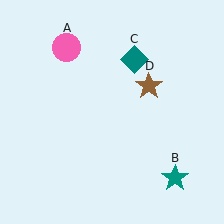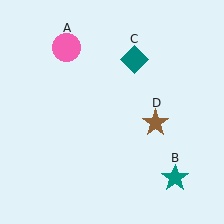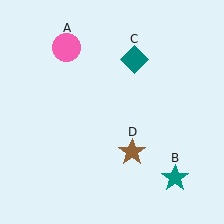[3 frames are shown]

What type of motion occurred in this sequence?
The brown star (object D) rotated clockwise around the center of the scene.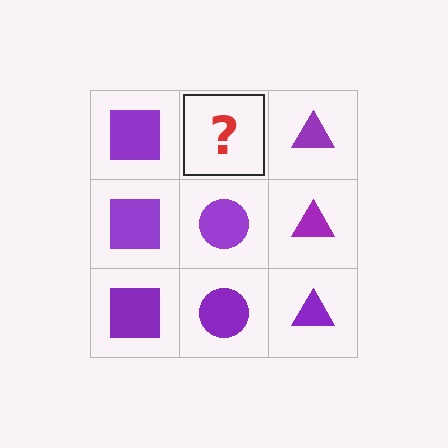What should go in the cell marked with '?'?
The missing cell should contain a purple circle.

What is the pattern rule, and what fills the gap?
The rule is that each column has a consistent shape. The gap should be filled with a purple circle.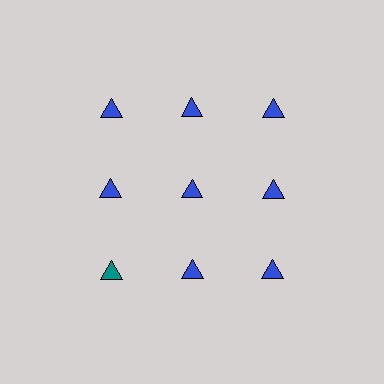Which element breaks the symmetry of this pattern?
The teal triangle in the third row, leftmost column breaks the symmetry. All other shapes are blue triangles.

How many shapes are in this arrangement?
There are 9 shapes arranged in a grid pattern.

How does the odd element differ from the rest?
It has a different color: teal instead of blue.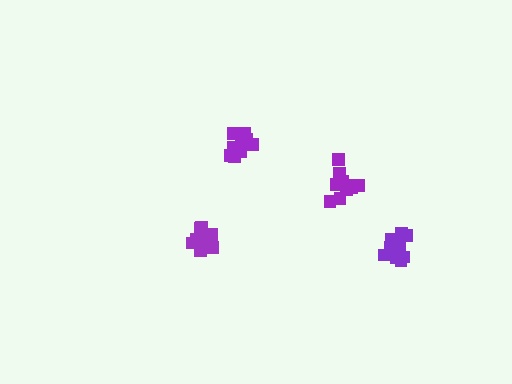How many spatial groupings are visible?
There are 4 spatial groupings.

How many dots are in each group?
Group 1: 12 dots, Group 2: 14 dots, Group 3: 12 dots, Group 4: 11 dots (49 total).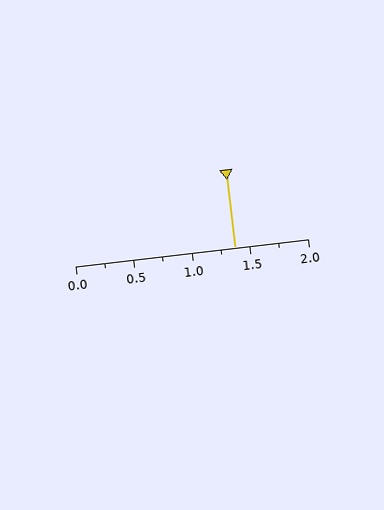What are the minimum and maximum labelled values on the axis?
The axis runs from 0.0 to 2.0.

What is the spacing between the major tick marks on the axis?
The major ticks are spaced 0.5 apart.